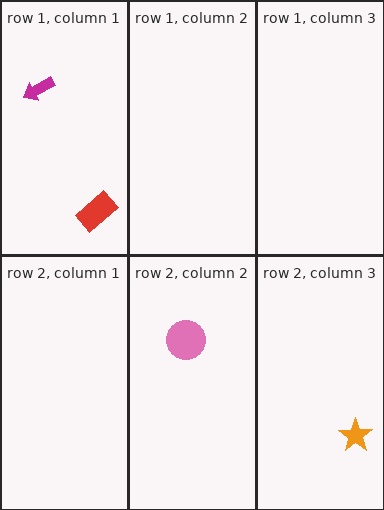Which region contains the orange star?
The row 2, column 3 region.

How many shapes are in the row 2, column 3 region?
1.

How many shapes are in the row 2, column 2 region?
1.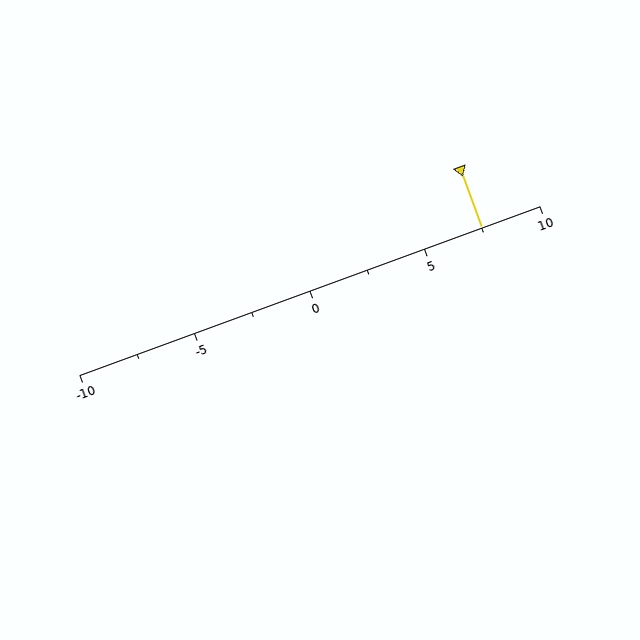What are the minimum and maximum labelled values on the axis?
The axis runs from -10 to 10.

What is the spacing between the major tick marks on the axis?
The major ticks are spaced 5 apart.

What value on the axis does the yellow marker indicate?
The marker indicates approximately 7.5.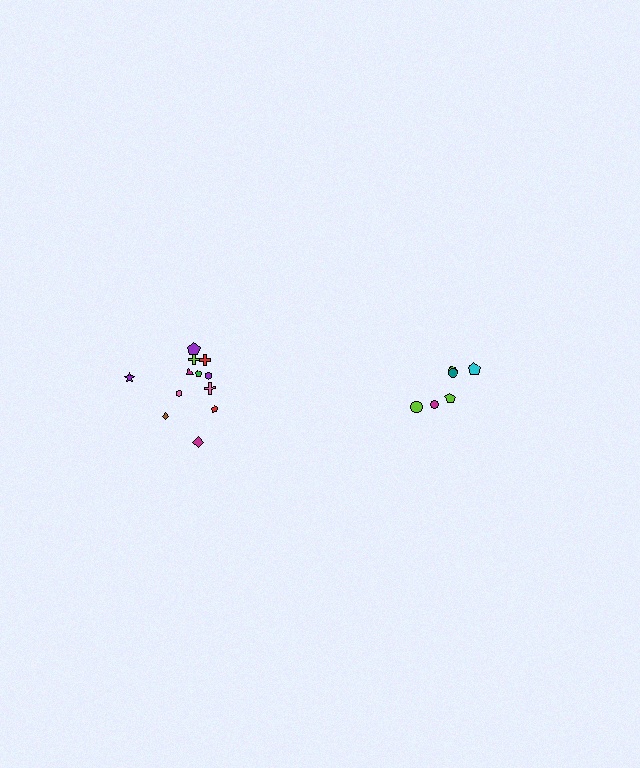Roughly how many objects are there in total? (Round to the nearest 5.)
Roughly 20 objects in total.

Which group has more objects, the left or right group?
The left group.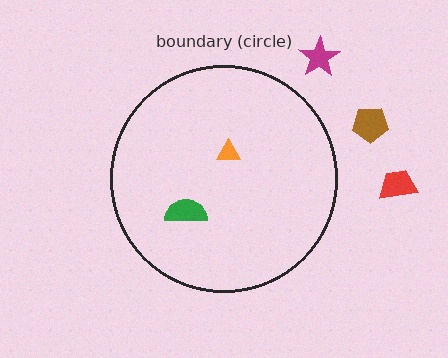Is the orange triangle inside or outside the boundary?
Inside.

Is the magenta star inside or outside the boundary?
Outside.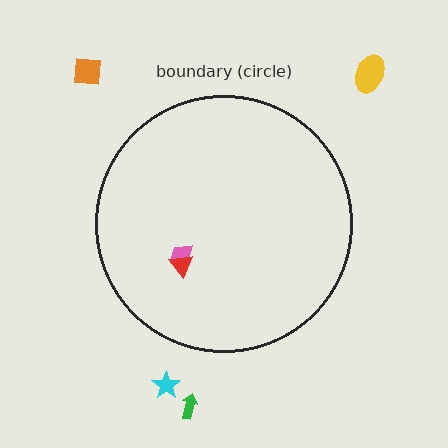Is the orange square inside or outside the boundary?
Outside.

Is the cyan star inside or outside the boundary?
Outside.